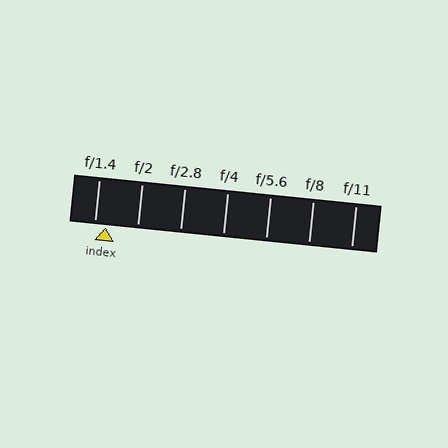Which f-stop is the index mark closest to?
The index mark is closest to f/1.4.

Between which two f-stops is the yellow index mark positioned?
The index mark is between f/1.4 and f/2.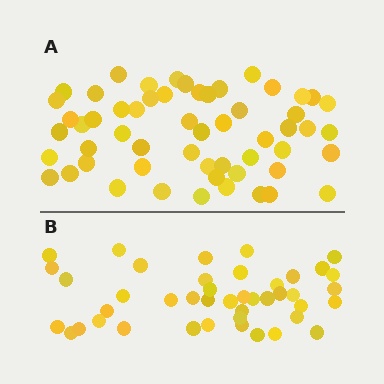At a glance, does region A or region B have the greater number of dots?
Region A (the top region) has more dots.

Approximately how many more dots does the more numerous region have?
Region A has approximately 15 more dots than region B.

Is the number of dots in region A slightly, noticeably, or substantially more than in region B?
Region A has noticeably more, but not dramatically so. The ratio is roughly 1.3 to 1.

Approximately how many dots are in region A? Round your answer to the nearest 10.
About 60 dots. (The exact count is 56, which rounds to 60.)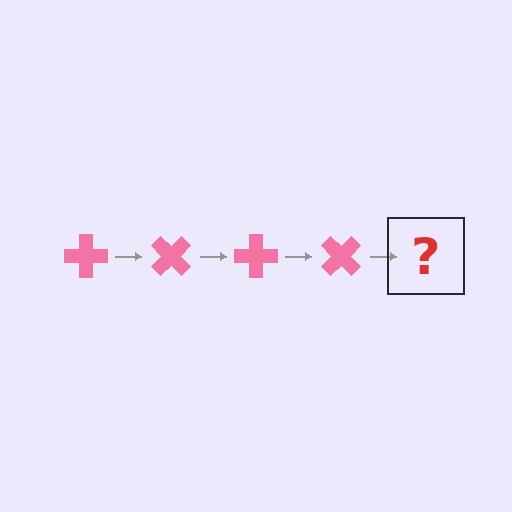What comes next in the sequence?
The next element should be a pink cross rotated 180 degrees.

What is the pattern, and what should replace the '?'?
The pattern is that the cross rotates 45 degrees each step. The '?' should be a pink cross rotated 180 degrees.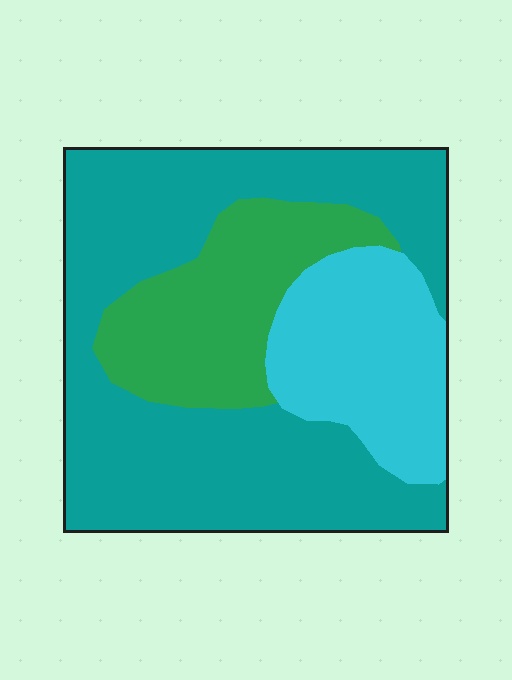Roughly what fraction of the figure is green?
Green covers 22% of the figure.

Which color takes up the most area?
Teal, at roughly 55%.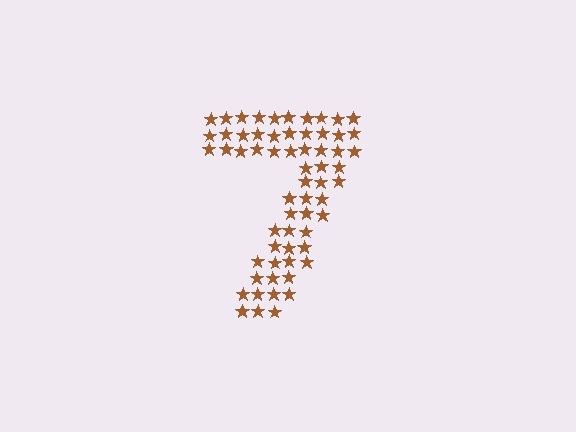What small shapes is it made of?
It is made of small stars.